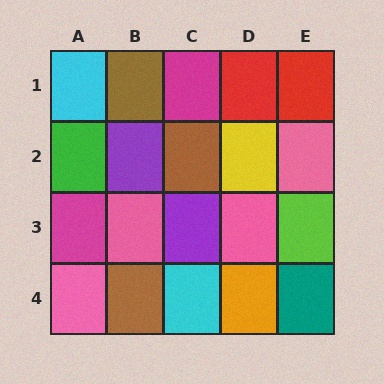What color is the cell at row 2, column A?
Green.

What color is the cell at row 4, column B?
Brown.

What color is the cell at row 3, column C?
Purple.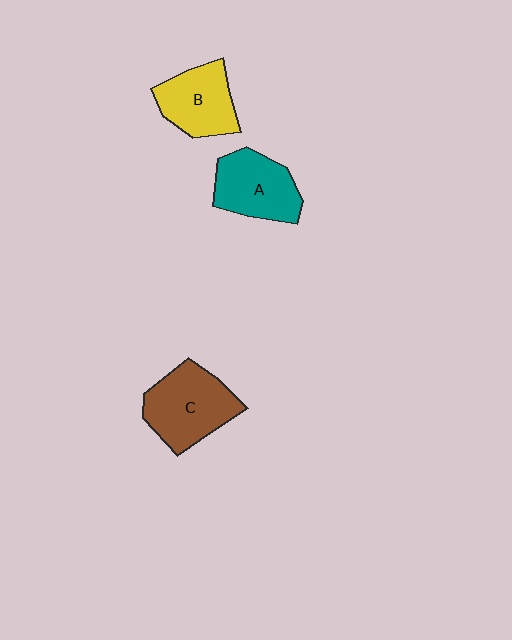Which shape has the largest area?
Shape C (brown).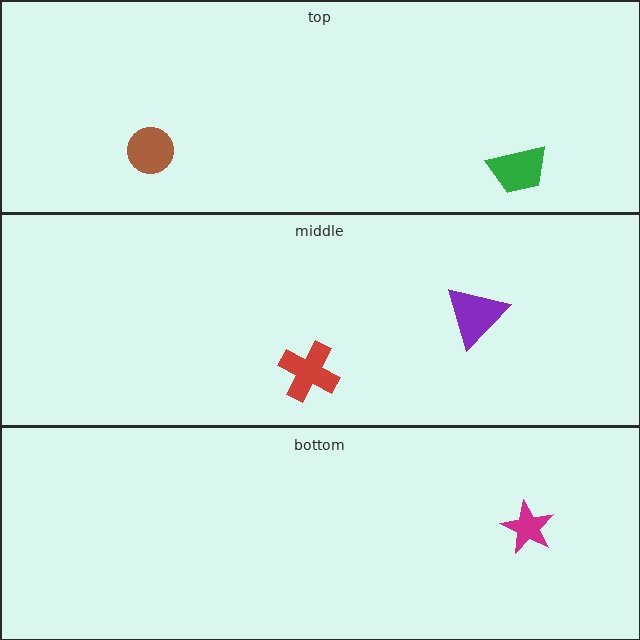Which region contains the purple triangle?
The middle region.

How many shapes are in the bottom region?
1.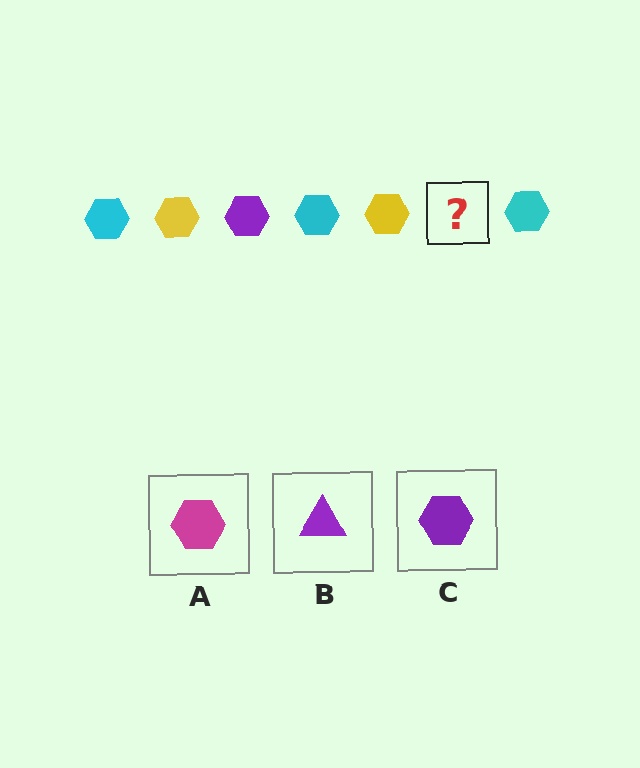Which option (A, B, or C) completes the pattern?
C.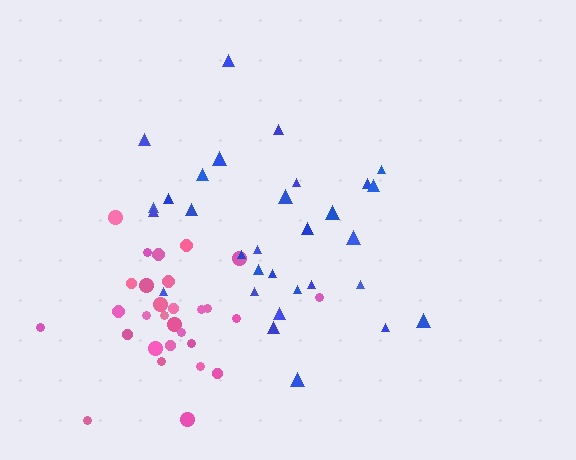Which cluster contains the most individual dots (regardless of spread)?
Blue (31).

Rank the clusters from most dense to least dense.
pink, blue.